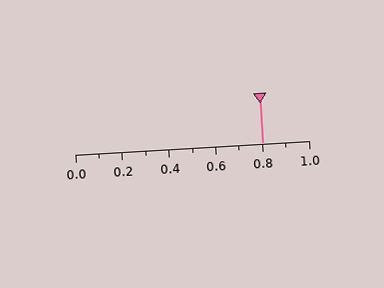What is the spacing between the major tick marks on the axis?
The major ticks are spaced 0.2 apart.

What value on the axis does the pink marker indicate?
The marker indicates approximately 0.8.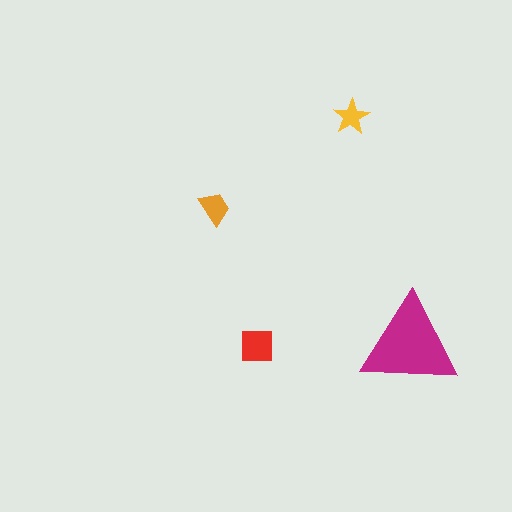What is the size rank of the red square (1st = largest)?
2nd.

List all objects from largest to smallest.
The magenta triangle, the red square, the orange trapezoid, the yellow star.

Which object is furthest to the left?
The orange trapezoid is leftmost.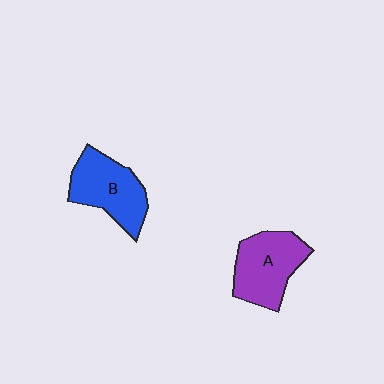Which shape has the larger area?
Shape A (purple).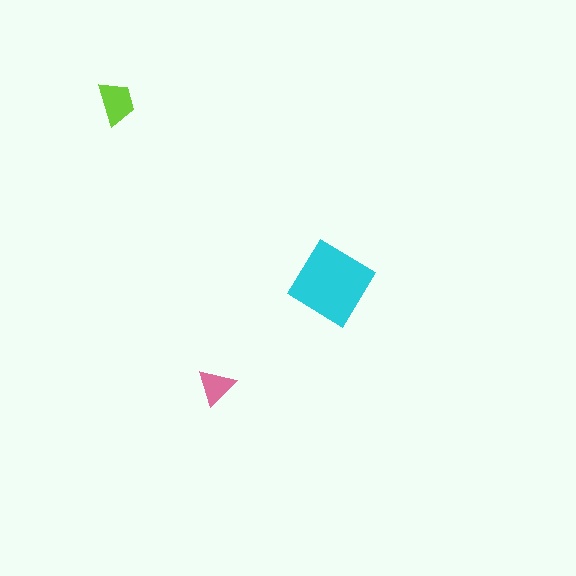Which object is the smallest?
The pink triangle.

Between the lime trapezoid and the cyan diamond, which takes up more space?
The cyan diamond.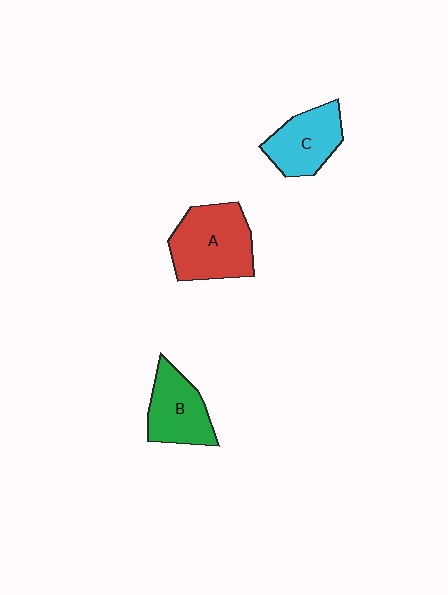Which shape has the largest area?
Shape A (red).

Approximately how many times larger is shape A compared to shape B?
Approximately 1.4 times.